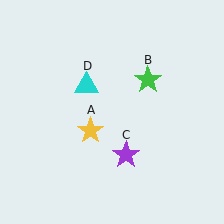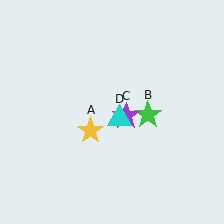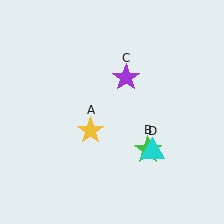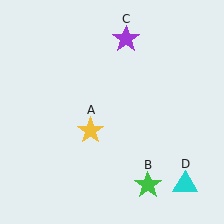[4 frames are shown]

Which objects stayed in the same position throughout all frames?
Yellow star (object A) remained stationary.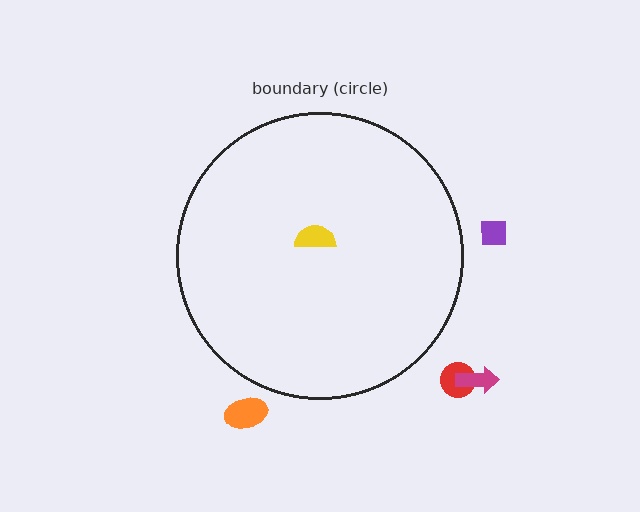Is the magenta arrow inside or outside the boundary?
Outside.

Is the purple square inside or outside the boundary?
Outside.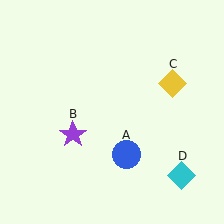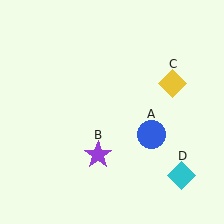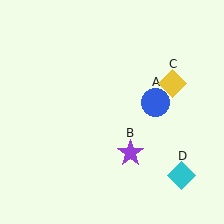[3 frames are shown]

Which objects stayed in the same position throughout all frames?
Yellow diamond (object C) and cyan diamond (object D) remained stationary.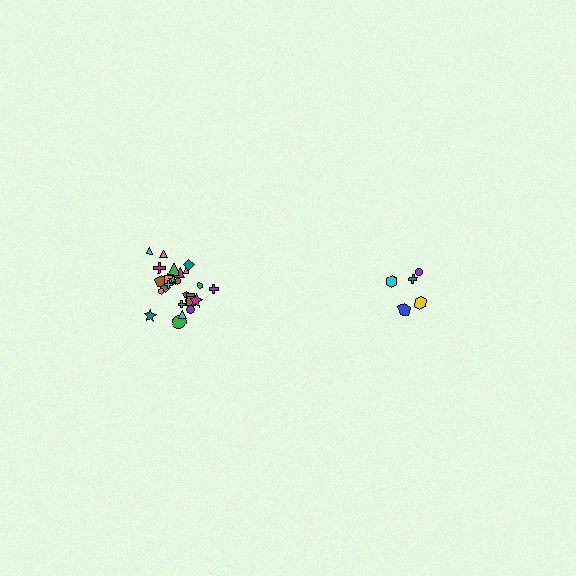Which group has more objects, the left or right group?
The left group.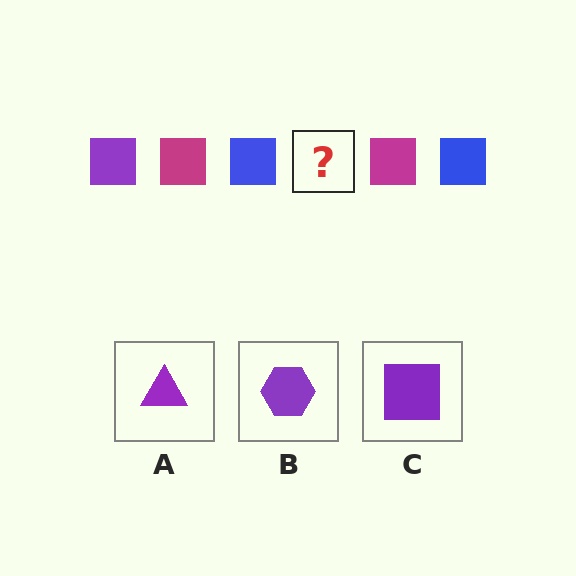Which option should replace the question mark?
Option C.